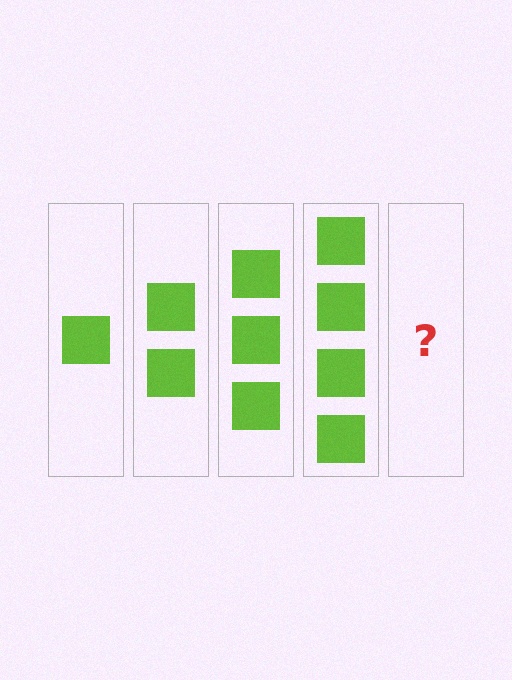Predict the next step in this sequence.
The next step is 5 squares.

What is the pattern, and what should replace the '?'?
The pattern is that each step adds one more square. The '?' should be 5 squares.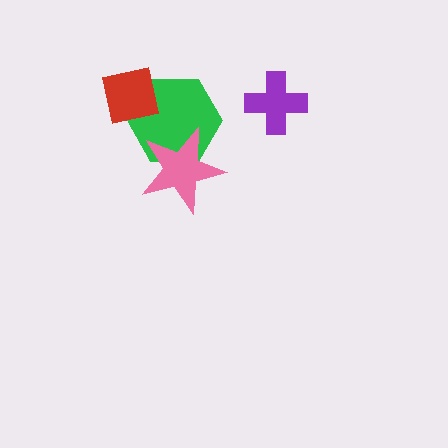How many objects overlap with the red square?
1 object overlaps with the red square.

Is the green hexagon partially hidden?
Yes, it is partially covered by another shape.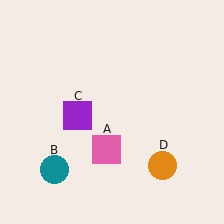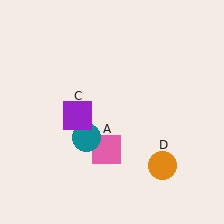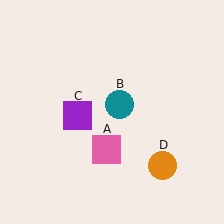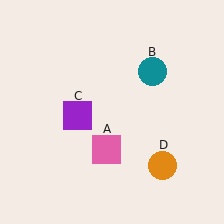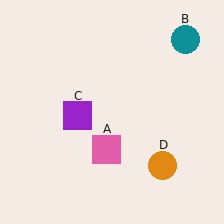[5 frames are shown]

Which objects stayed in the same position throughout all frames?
Pink square (object A) and purple square (object C) and orange circle (object D) remained stationary.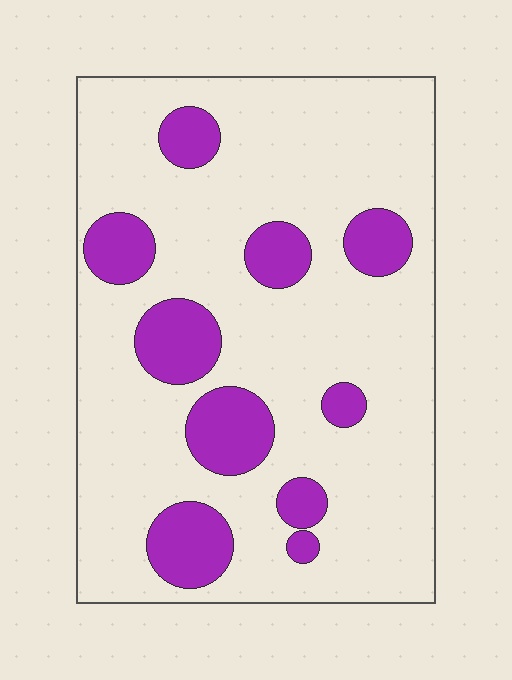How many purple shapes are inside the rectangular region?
10.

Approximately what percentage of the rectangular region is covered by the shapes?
Approximately 20%.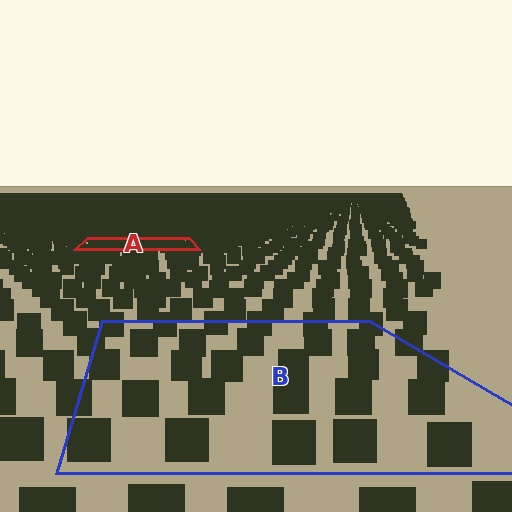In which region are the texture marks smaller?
The texture marks are smaller in region A, because it is farther away.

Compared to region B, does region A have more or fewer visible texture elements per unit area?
Region A has more texture elements per unit area — they are packed more densely because it is farther away.